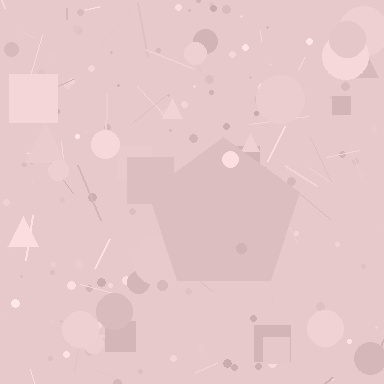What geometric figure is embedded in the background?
A pentagon is embedded in the background.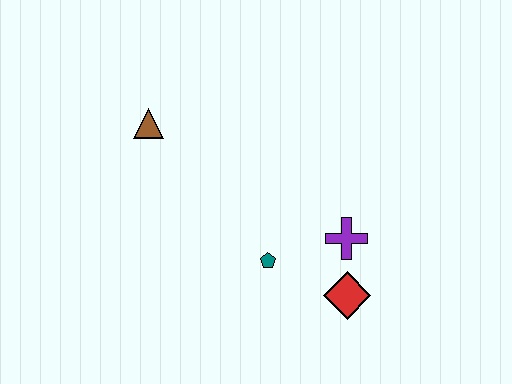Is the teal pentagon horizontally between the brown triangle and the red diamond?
Yes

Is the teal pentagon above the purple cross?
No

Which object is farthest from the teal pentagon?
The brown triangle is farthest from the teal pentagon.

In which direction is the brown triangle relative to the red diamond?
The brown triangle is to the left of the red diamond.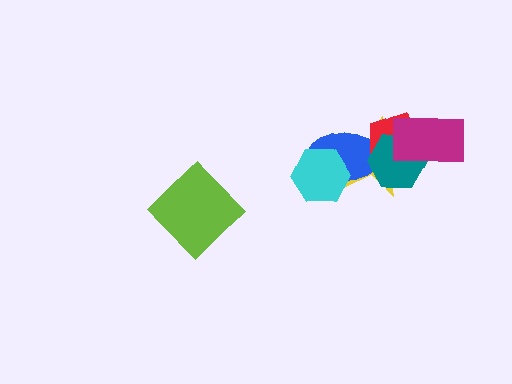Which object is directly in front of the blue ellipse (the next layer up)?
The red pentagon is directly in front of the blue ellipse.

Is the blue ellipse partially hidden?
Yes, it is partially covered by another shape.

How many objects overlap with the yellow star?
5 objects overlap with the yellow star.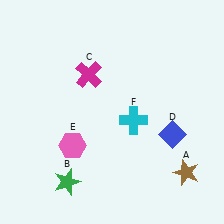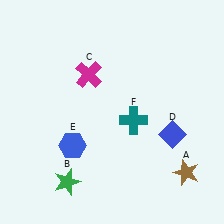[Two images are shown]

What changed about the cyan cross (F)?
In Image 1, F is cyan. In Image 2, it changed to teal.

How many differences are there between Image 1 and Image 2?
There are 2 differences between the two images.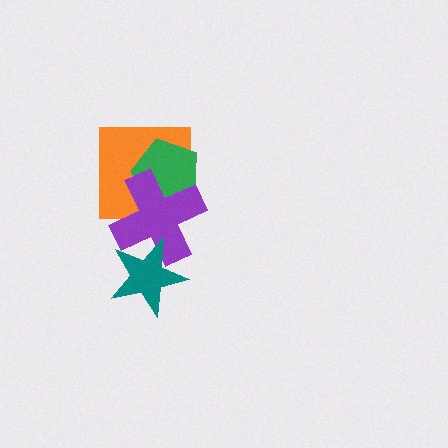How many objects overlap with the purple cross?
3 objects overlap with the purple cross.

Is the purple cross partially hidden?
Yes, it is partially covered by another shape.